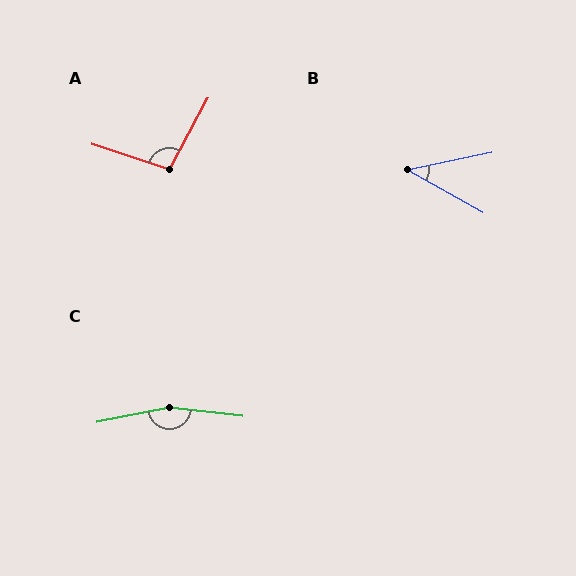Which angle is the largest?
C, at approximately 162 degrees.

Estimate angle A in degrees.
Approximately 100 degrees.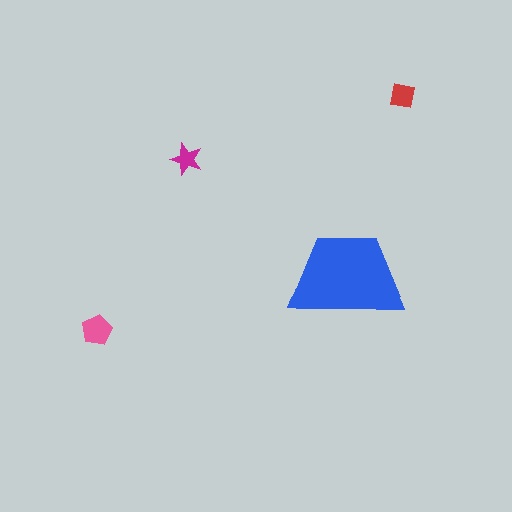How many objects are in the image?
There are 4 objects in the image.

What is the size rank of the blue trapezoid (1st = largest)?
1st.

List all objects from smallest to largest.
The magenta star, the red square, the pink pentagon, the blue trapezoid.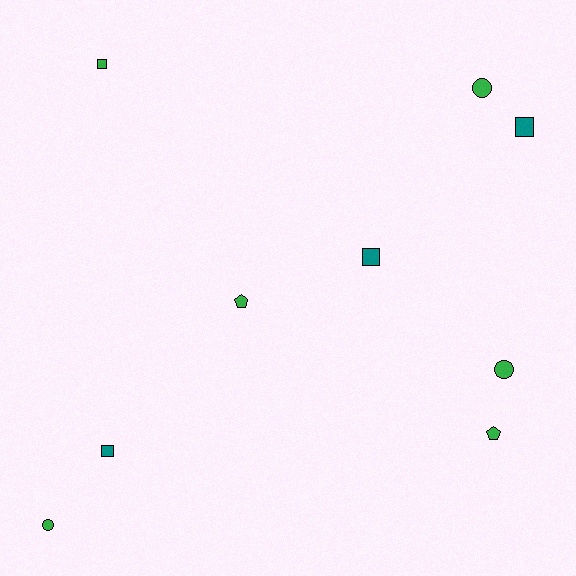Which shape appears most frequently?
Square, with 4 objects.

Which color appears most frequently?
Green, with 6 objects.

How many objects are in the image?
There are 9 objects.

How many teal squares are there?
There are 3 teal squares.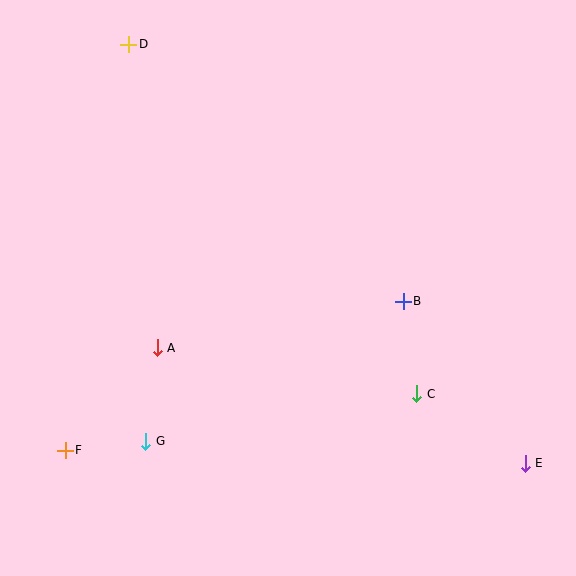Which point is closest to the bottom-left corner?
Point F is closest to the bottom-left corner.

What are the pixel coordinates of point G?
Point G is at (146, 441).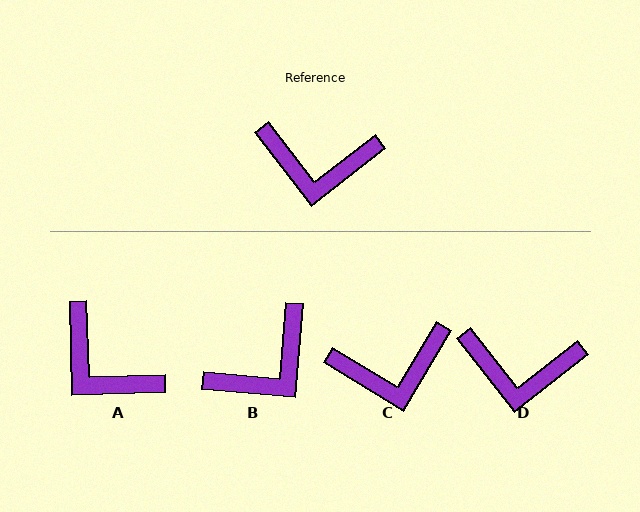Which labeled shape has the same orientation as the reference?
D.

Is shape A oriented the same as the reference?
No, it is off by about 36 degrees.